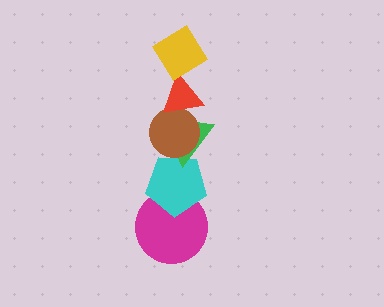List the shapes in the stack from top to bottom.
From top to bottom: the yellow diamond, the red triangle, the brown circle, the green triangle, the cyan pentagon, the magenta circle.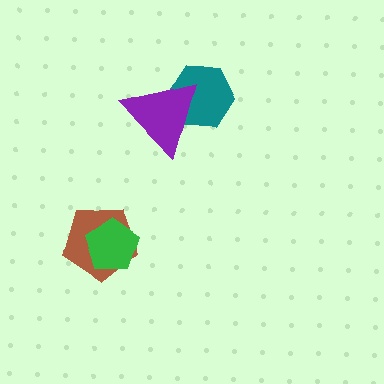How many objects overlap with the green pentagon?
1 object overlaps with the green pentagon.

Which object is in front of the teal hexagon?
The purple triangle is in front of the teal hexagon.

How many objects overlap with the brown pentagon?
1 object overlaps with the brown pentagon.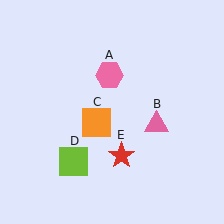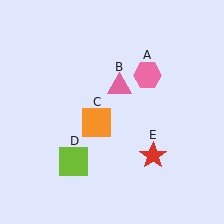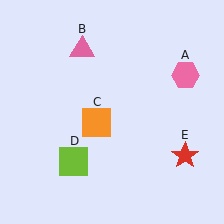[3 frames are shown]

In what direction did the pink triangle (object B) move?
The pink triangle (object B) moved up and to the left.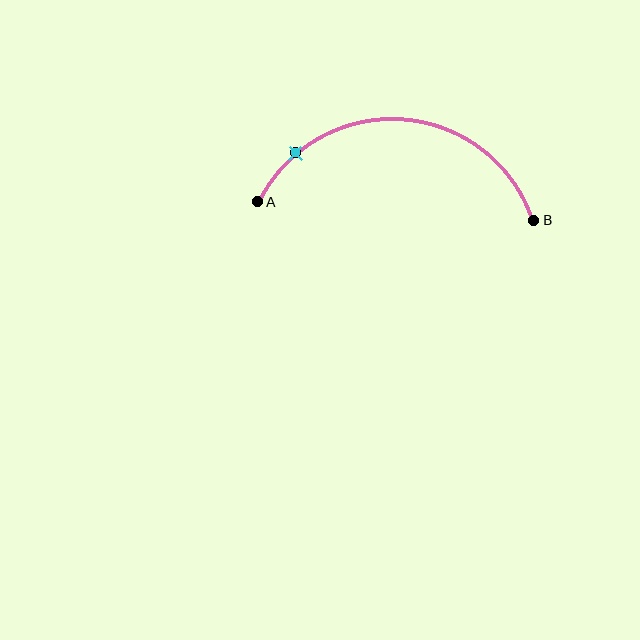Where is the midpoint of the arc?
The arc midpoint is the point on the curve farthest from the straight line joining A and B. It sits above that line.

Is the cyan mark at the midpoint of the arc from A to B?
No. The cyan mark lies on the arc but is closer to endpoint A. The arc midpoint would be at the point on the curve equidistant along the arc from both A and B.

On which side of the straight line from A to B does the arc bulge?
The arc bulges above the straight line connecting A and B.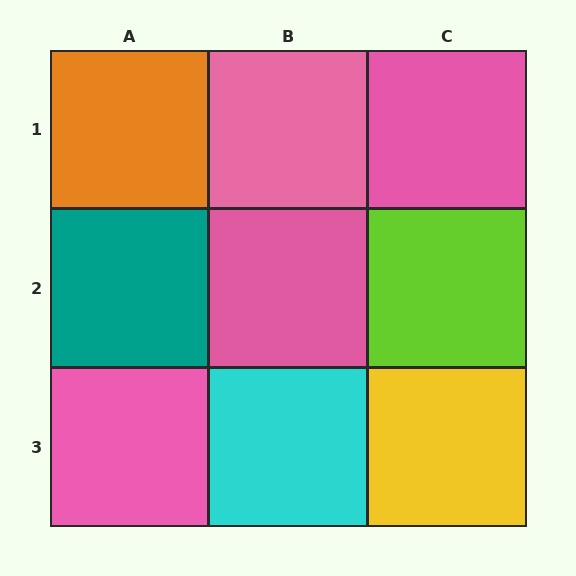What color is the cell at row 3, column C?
Yellow.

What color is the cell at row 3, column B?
Cyan.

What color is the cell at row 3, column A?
Pink.